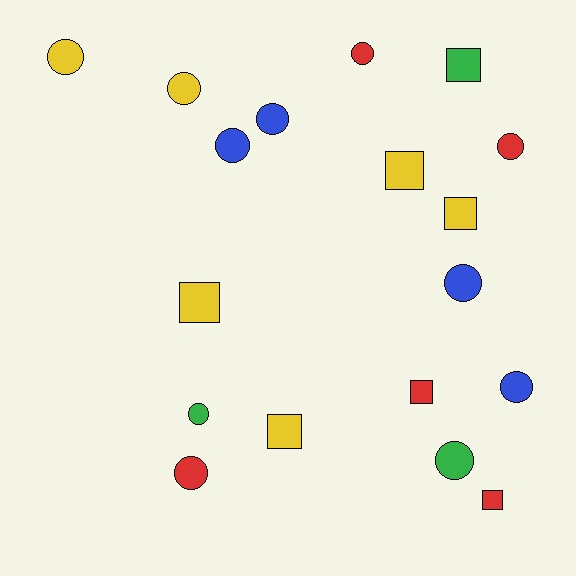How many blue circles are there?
There are 4 blue circles.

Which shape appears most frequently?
Circle, with 11 objects.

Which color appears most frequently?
Yellow, with 6 objects.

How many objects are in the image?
There are 18 objects.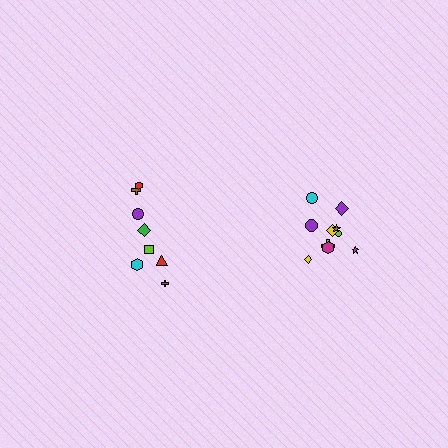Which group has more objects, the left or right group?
The right group.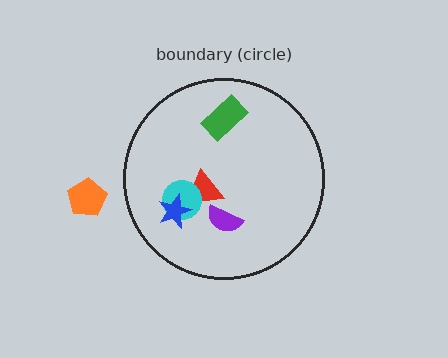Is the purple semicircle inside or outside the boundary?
Inside.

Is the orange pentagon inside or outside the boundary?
Outside.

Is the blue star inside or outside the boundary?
Inside.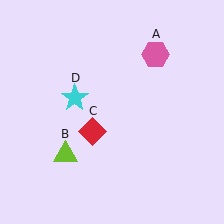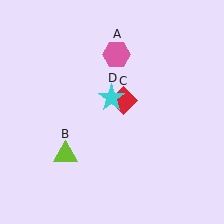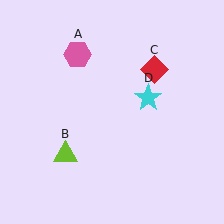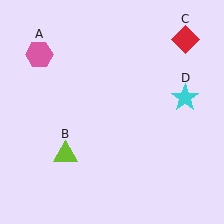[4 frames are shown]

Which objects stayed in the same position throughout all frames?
Lime triangle (object B) remained stationary.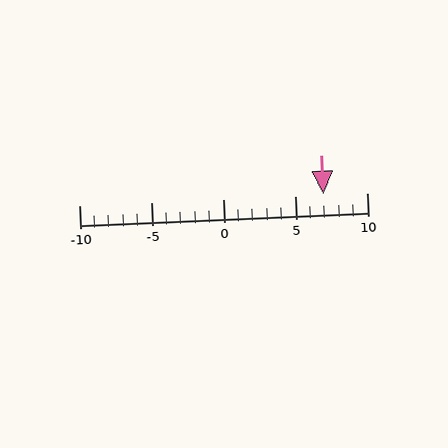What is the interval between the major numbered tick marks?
The major tick marks are spaced 5 units apart.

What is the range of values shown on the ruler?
The ruler shows values from -10 to 10.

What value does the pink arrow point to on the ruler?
The pink arrow points to approximately 7.